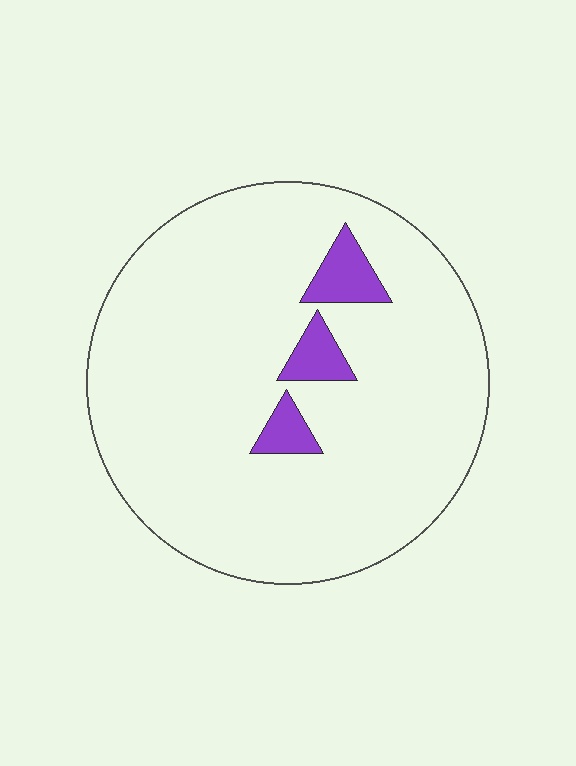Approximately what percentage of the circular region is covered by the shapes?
Approximately 5%.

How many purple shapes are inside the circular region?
3.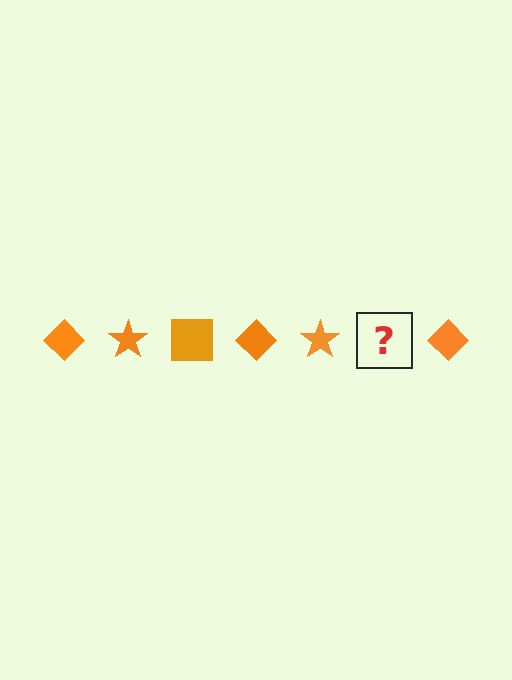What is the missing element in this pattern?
The missing element is an orange square.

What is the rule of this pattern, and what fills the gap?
The rule is that the pattern cycles through diamond, star, square shapes in orange. The gap should be filled with an orange square.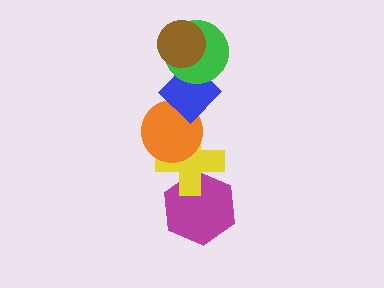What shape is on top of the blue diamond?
The green circle is on top of the blue diamond.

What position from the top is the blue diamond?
The blue diamond is 3rd from the top.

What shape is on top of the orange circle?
The blue diamond is on top of the orange circle.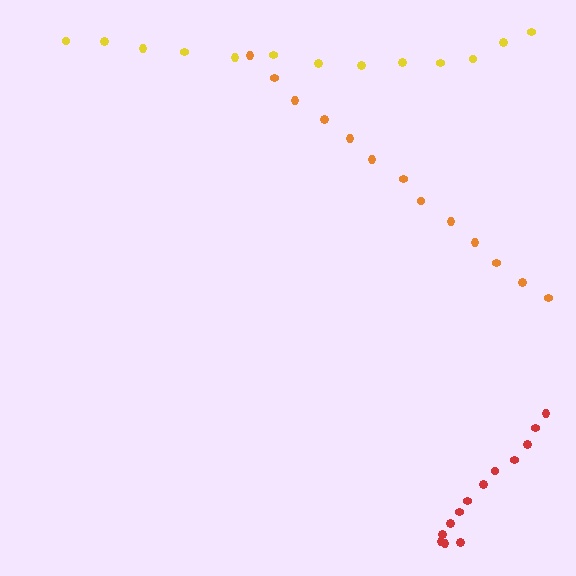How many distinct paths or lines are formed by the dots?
There are 3 distinct paths.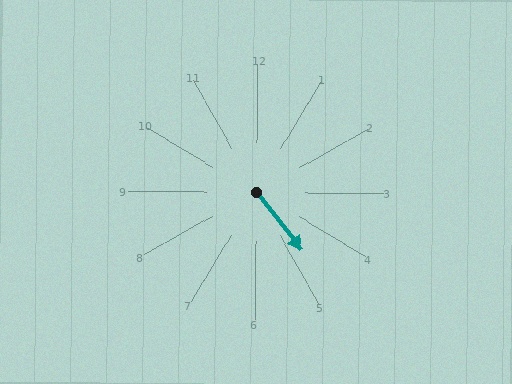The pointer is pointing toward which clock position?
Roughly 5 o'clock.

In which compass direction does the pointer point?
Southeast.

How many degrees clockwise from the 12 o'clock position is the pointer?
Approximately 142 degrees.